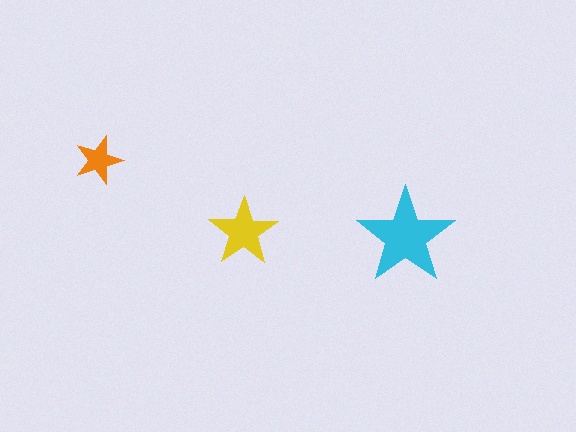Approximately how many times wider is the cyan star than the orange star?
About 2 times wider.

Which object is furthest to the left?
The orange star is leftmost.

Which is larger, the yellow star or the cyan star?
The cyan one.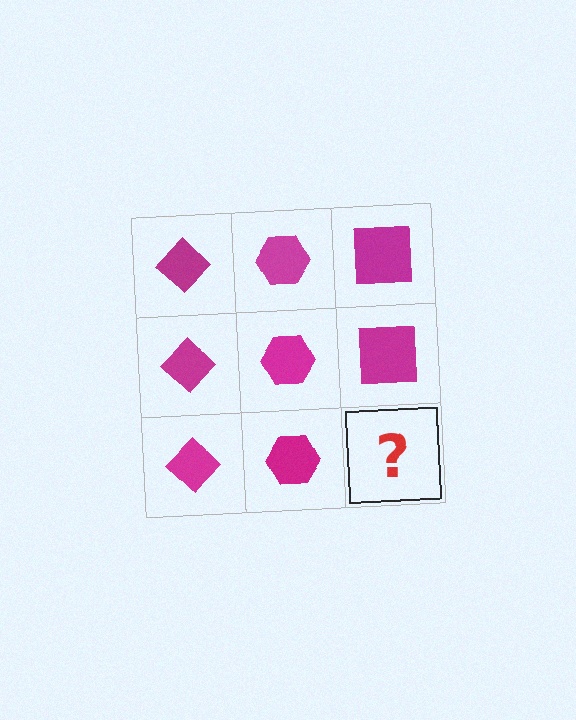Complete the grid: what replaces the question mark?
The question mark should be replaced with a magenta square.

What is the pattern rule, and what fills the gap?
The rule is that each column has a consistent shape. The gap should be filled with a magenta square.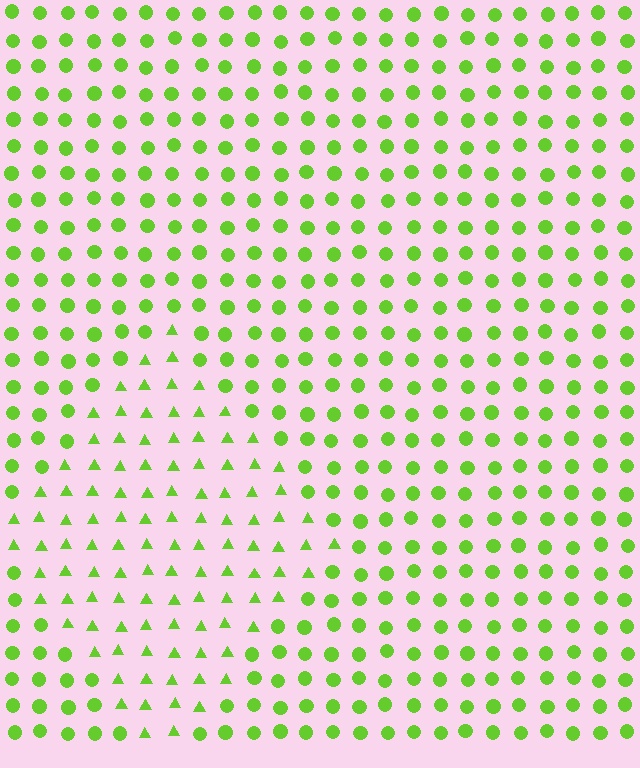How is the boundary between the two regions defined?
The boundary is defined by a change in element shape: triangles inside vs. circles outside. All elements share the same color and spacing.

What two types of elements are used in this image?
The image uses triangles inside the diamond region and circles outside it.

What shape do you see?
I see a diamond.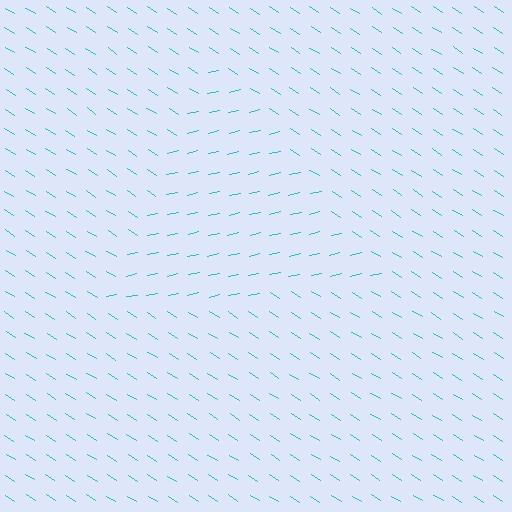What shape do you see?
I see a triangle.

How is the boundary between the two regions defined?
The boundary is defined purely by a change in line orientation (approximately 45 degrees difference). All lines are the same color and thickness.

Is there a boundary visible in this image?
Yes, there is a texture boundary formed by a change in line orientation.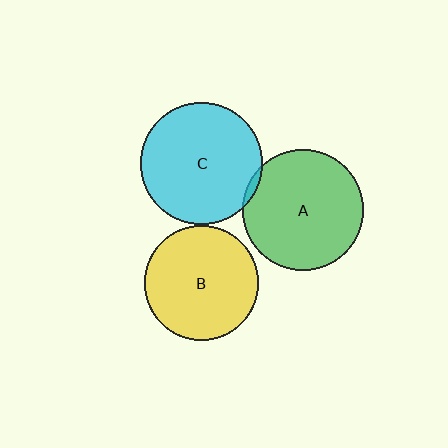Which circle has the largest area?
Circle C (cyan).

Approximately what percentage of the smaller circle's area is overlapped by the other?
Approximately 5%.